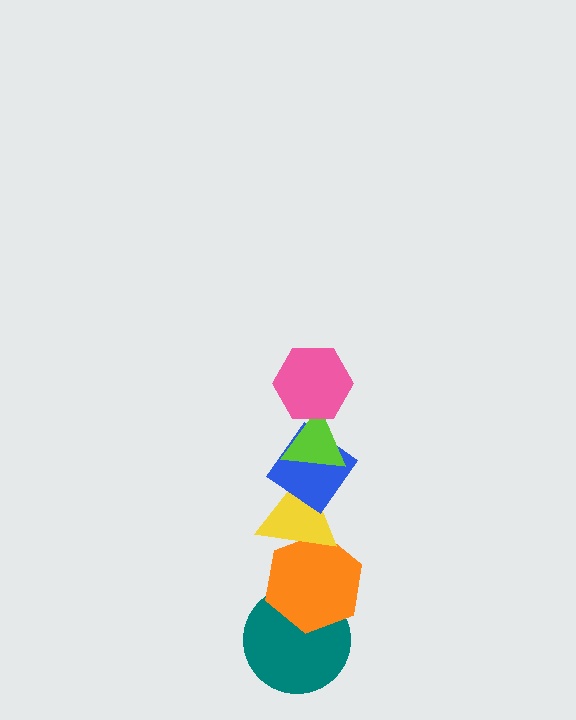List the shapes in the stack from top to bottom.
From top to bottom: the pink hexagon, the lime triangle, the blue diamond, the yellow triangle, the orange hexagon, the teal circle.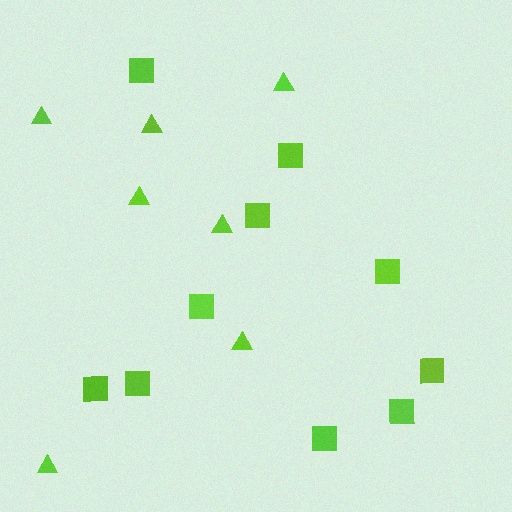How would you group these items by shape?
There are 2 groups: one group of squares (10) and one group of triangles (7).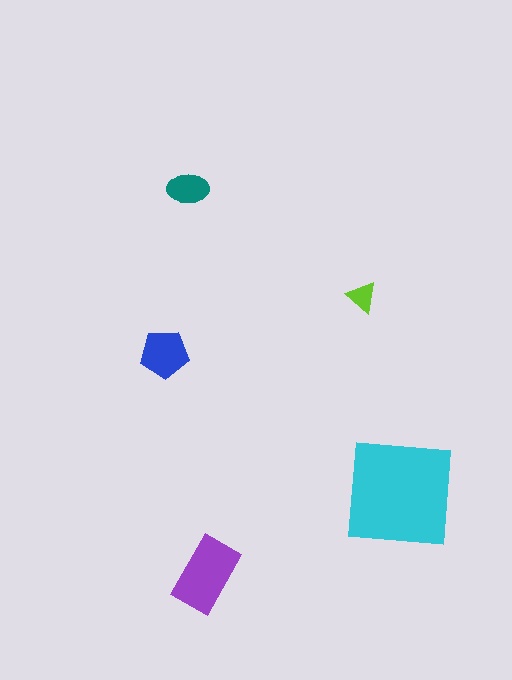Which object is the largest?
The cyan square.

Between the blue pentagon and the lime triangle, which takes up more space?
The blue pentagon.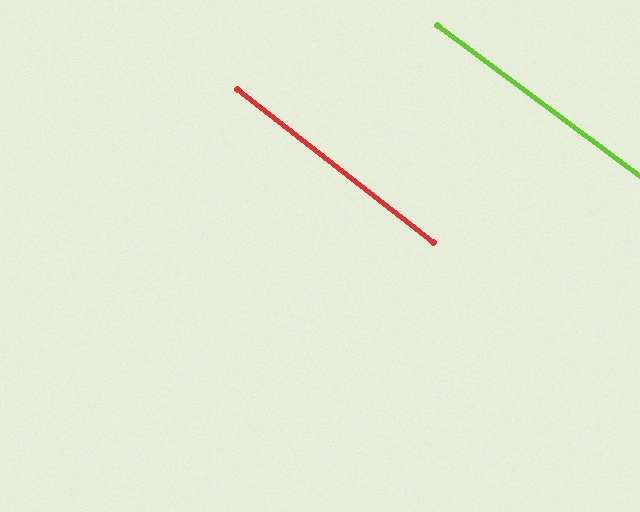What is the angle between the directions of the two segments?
Approximately 1 degree.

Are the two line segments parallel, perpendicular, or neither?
Parallel — their directions differ by only 1.4°.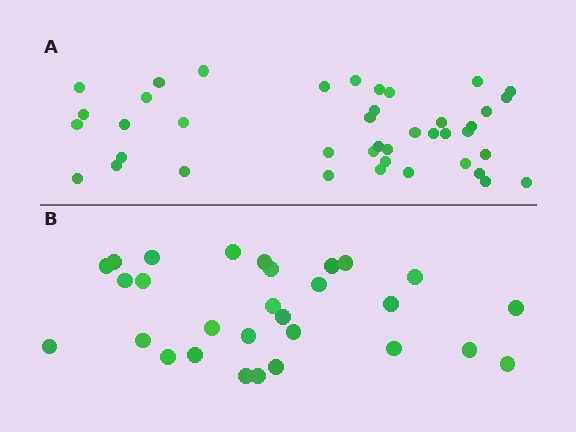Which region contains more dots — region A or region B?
Region A (the top region) has more dots.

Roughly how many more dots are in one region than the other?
Region A has roughly 12 or so more dots than region B.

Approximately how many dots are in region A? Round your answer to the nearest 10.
About 40 dots. (The exact count is 41, which rounds to 40.)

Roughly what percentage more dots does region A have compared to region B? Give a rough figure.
About 40% more.